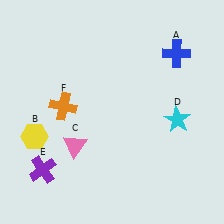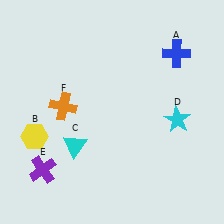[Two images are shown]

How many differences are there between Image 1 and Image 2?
There is 1 difference between the two images.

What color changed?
The triangle (C) changed from pink in Image 1 to cyan in Image 2.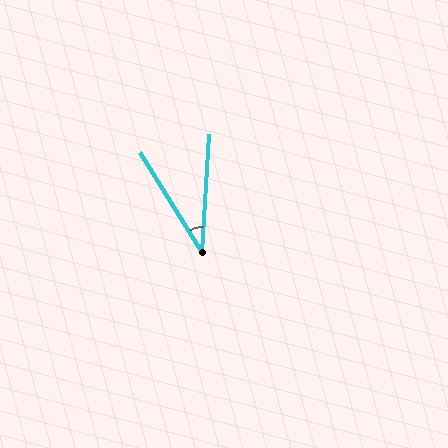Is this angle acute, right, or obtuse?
It is acute.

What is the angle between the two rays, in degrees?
Approximately 35 degrees.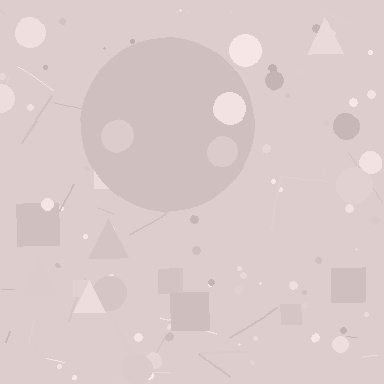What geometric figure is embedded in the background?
A circle is embedded in the background.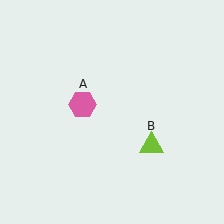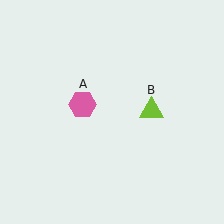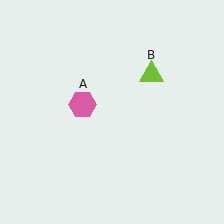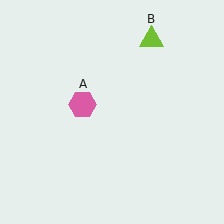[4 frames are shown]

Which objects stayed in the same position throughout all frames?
Pink hexagon (object A) remained stationary.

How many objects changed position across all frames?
1 object changed position: lime triangle (object B).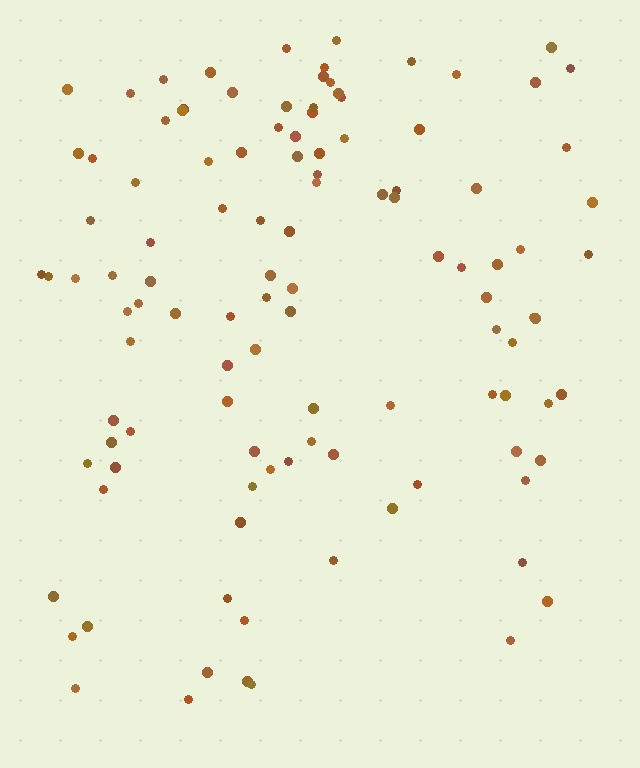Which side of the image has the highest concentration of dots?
The top.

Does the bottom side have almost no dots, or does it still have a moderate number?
Still a moderate number, just noticeably fewer than the top.